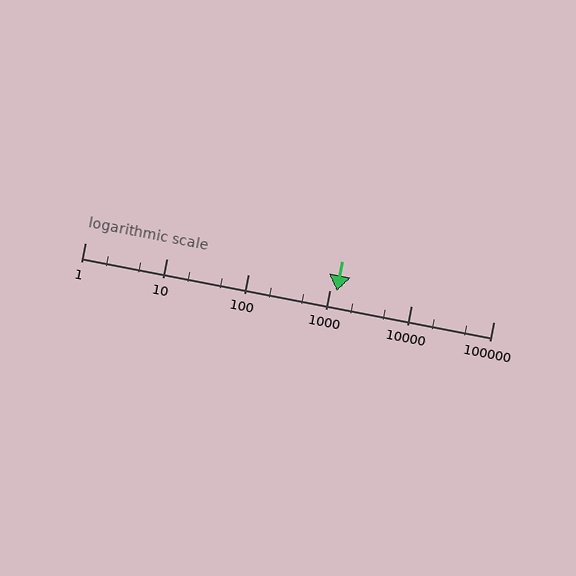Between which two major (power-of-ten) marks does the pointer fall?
The pointer is between 1000 and 10000.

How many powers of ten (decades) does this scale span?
The scale spans 5 decades, from 1 to 100000.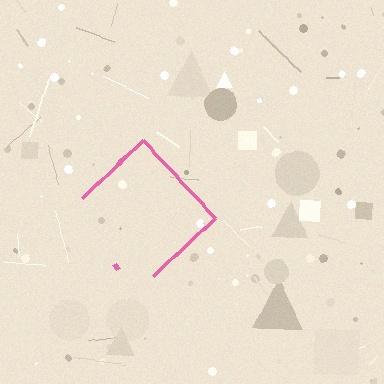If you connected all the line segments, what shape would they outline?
They would outline a diamond.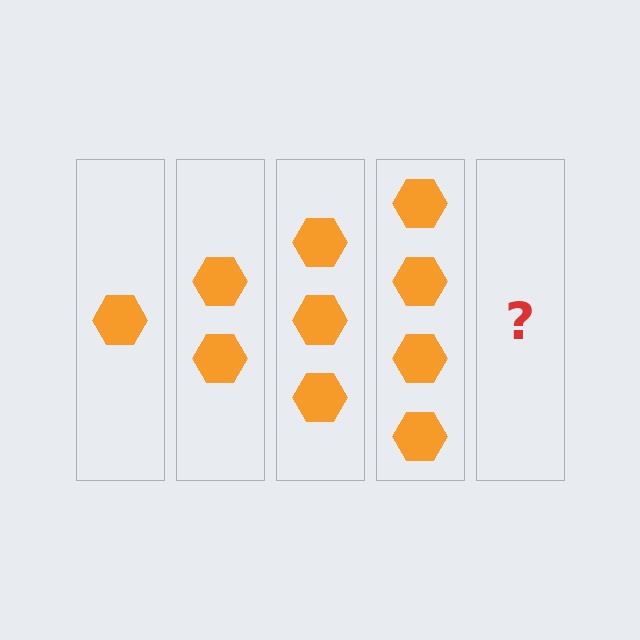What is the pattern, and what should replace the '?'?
The pattern is that each step adds one more hexagon. The '?' should be 5 hexagons.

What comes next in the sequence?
The next element should be 5 hexagons.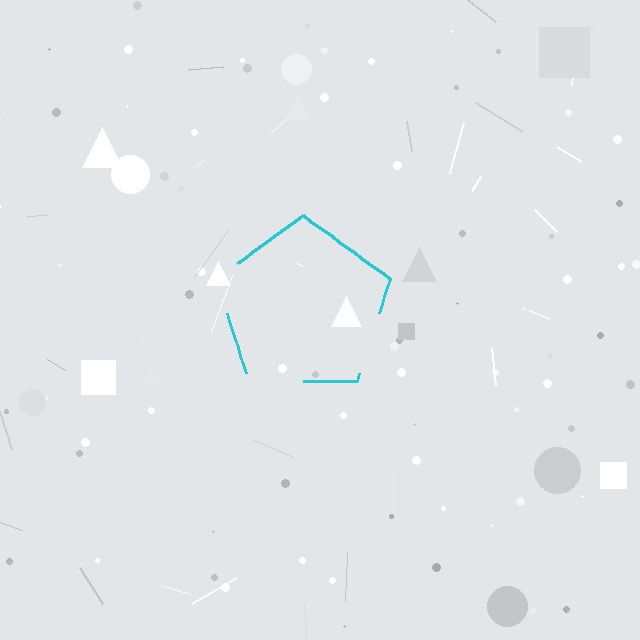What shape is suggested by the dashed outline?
The dashed outline suggests a pentagon.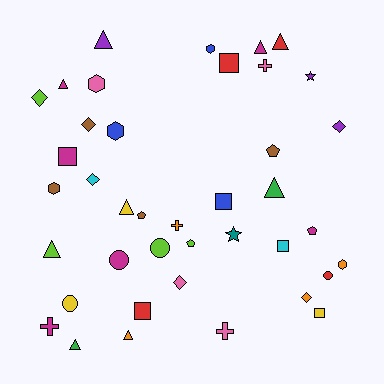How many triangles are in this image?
There are 9 triangles.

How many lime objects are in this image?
There are 4 lime objects.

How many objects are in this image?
There are 40 objects.